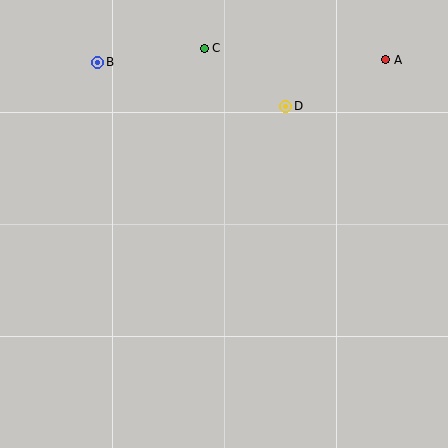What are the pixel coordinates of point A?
Point A is at (386, 60).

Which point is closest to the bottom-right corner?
Point D is closest to the bottom-right corner.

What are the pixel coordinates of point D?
Point D is at (286, 106).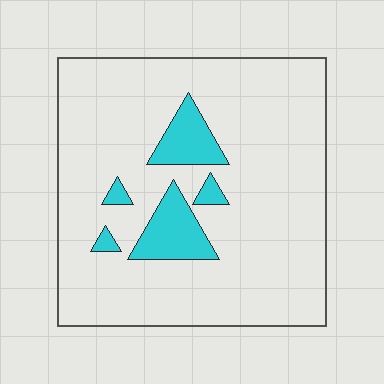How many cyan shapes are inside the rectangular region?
5.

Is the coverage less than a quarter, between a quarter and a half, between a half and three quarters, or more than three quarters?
Less than a quarter.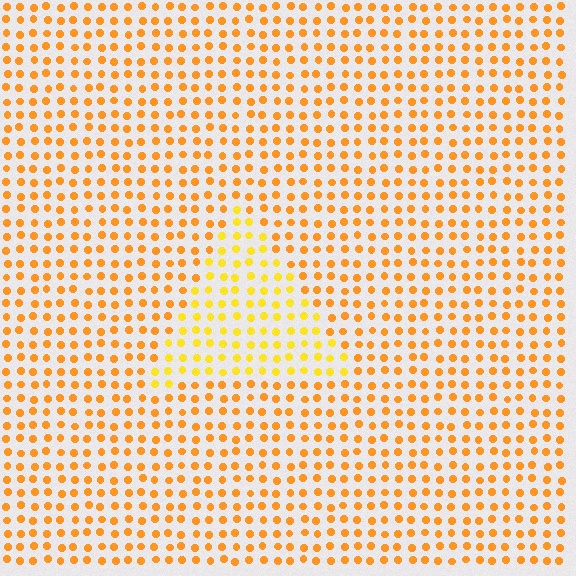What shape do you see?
I see a triangle.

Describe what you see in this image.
The image is filled with small orange elements in a uniform arrangement. A triangle-shaped region is visible where the elements are tinted to a slightly different hue, forming a subtle color boundary.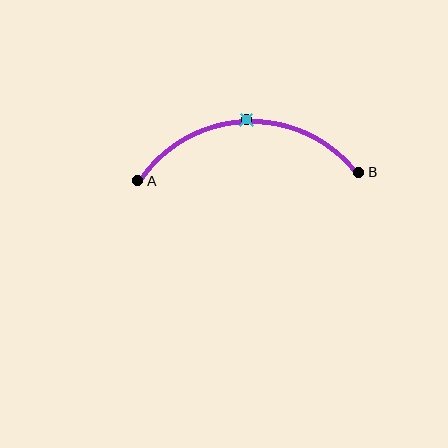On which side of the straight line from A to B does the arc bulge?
The arc bulges above the straight line connecting A and B.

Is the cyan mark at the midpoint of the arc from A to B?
Yes. The cyan mark lies on the arc at equal arc-length from both A and B — it is the arc midpoint.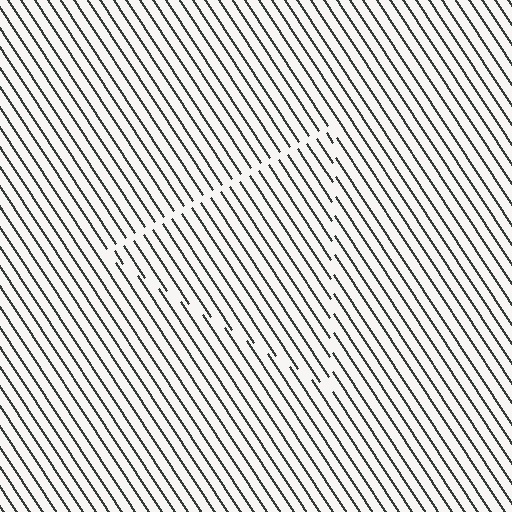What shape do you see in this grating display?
An illusory triangle. The interior of the shape contains the same grating, shifted by half a period — the contour is defined by the phase discontinuity where line-ends from the inner and outer gratings abut.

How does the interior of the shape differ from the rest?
The interior of the shape contains the same grating, shifted by half a period — the contour is defined by the phase discontinuity where line-ends from the inner and outer gratings abut.